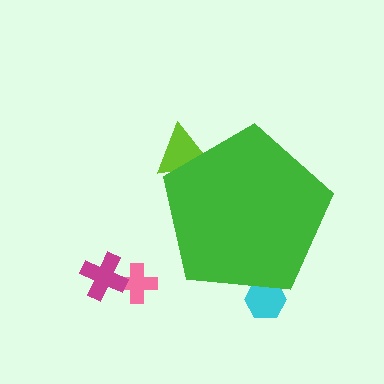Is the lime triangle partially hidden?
Yes, the lime triangle is partially hidden behind the green pentagon.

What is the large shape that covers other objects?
A green pentagon.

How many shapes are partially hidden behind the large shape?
2 shapes are partially hidden.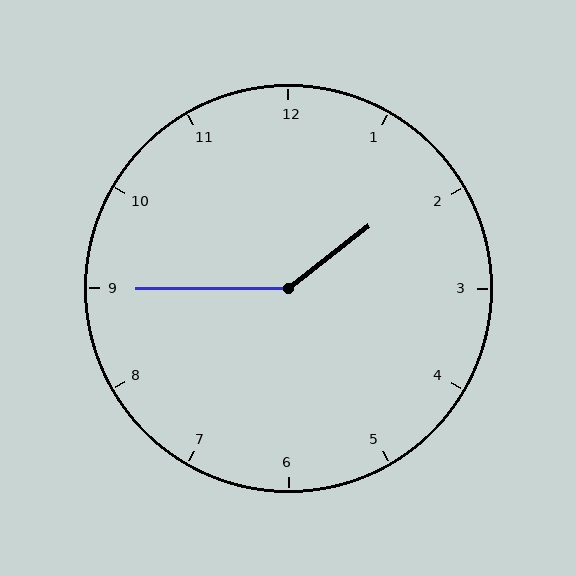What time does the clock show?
1:45.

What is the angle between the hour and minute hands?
Approximately 142 degrees.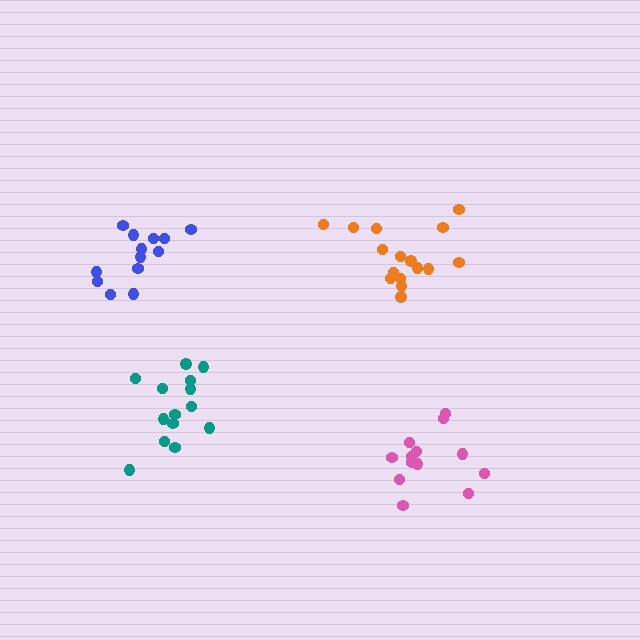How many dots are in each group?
Group 1: 13 dots, Group 2: 16 dots, Group 3: 14 dots, Group 4: 13 dots (56 total).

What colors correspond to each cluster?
The clusters are colored: pink, orange, teal, blue.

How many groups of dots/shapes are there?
There are 4 groups.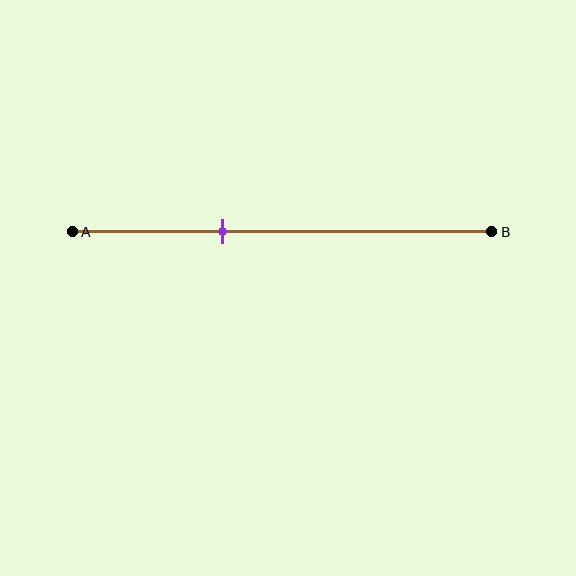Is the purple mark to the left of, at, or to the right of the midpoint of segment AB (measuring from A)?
The purple mark is to the left of the midpoint of segment AB.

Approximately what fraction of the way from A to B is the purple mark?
The purple mark is approximately 35% of the way from A to B.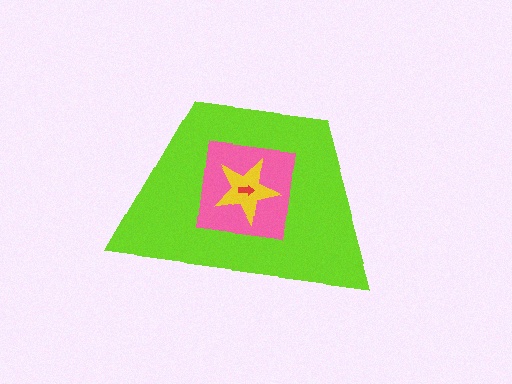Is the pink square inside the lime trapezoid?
Yes.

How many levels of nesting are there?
4.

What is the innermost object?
The red arrow.